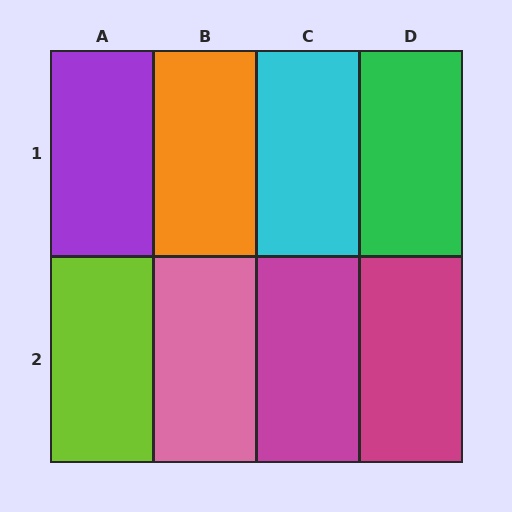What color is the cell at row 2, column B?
Pink.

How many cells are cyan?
1 cell is cyan.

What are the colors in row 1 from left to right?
Purple, orange, cyan, green.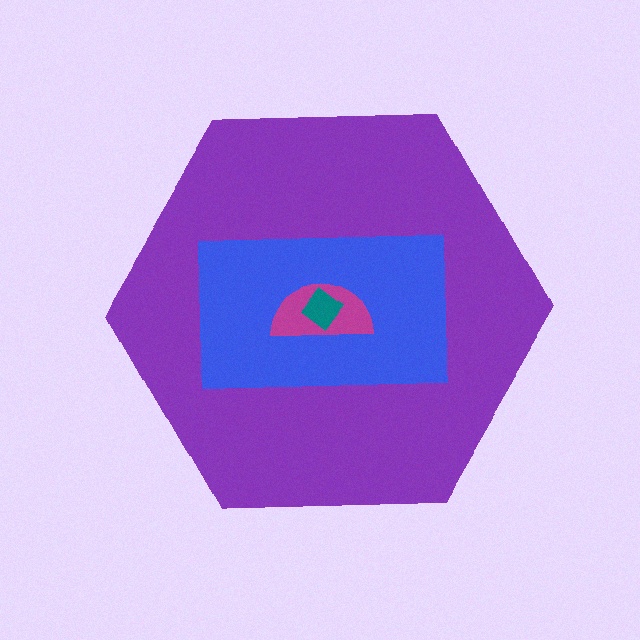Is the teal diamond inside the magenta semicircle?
Yes.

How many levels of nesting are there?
4.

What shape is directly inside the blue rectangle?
The magenta semicircle.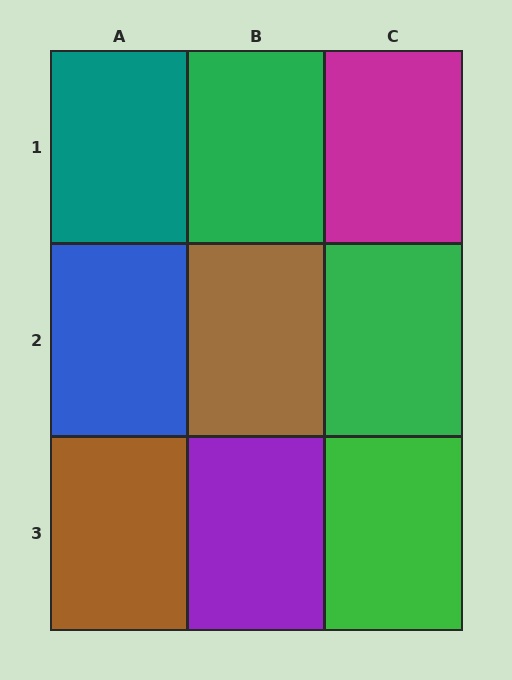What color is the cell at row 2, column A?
Blue.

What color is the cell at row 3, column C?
Green.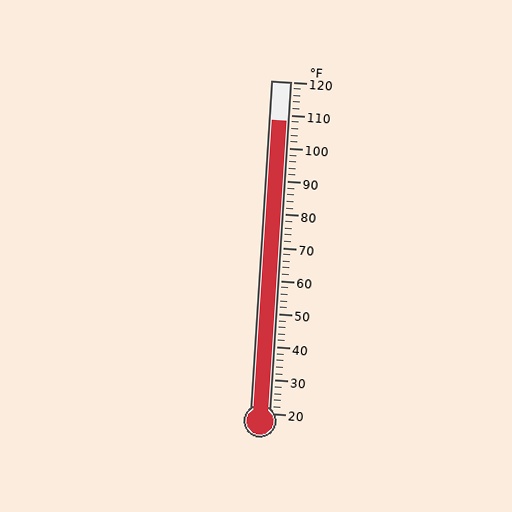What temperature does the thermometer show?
The thermometer shows approximately 108°F.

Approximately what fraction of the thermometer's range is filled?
The thermometer is filled to approximately 90% of its range.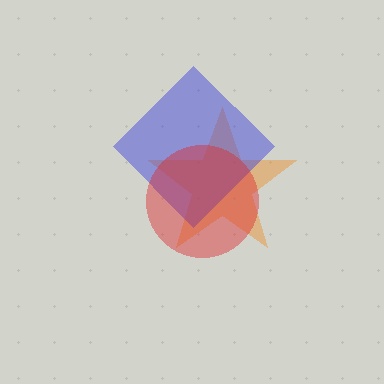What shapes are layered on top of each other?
The layered shapes are: an orange star, a blue diamond, a red circle.